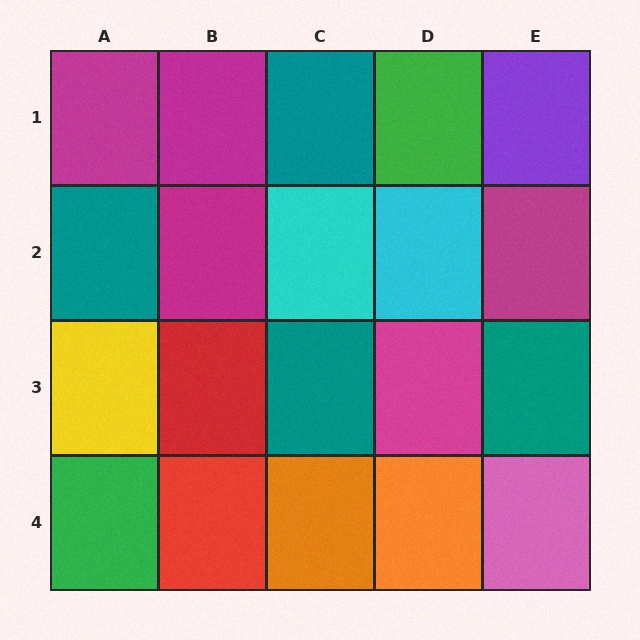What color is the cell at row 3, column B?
Red.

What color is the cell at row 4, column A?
Green.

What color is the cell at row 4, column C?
Orange.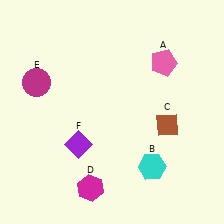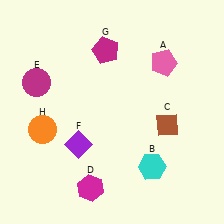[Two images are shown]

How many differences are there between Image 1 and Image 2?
There are 2 differences between the two images.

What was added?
A magenta pentagon (G), an orange circle (H) were added in Image 2.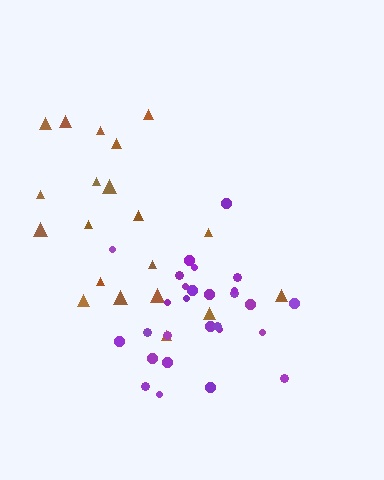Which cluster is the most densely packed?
Purple.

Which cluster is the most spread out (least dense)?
Brown.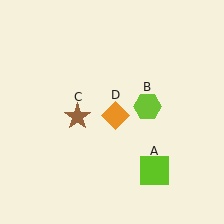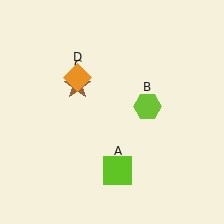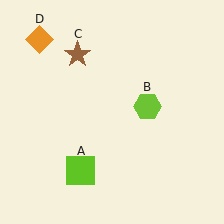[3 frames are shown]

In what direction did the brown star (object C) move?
The brown star (object C) moved up.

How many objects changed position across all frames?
3 objects changed position: lime square (object A), brown star (object C), orange diamond (object D).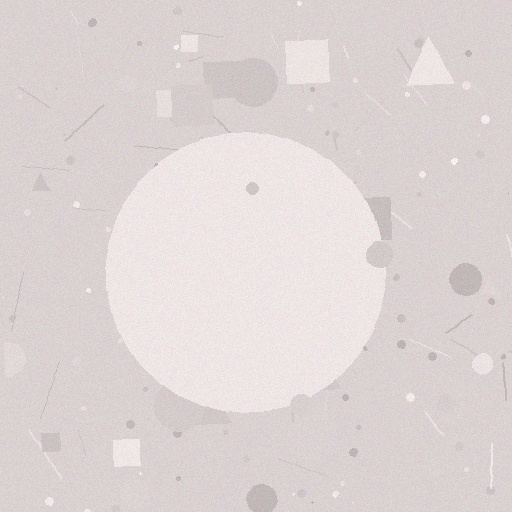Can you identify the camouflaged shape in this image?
The camouflaged shape is a circle.